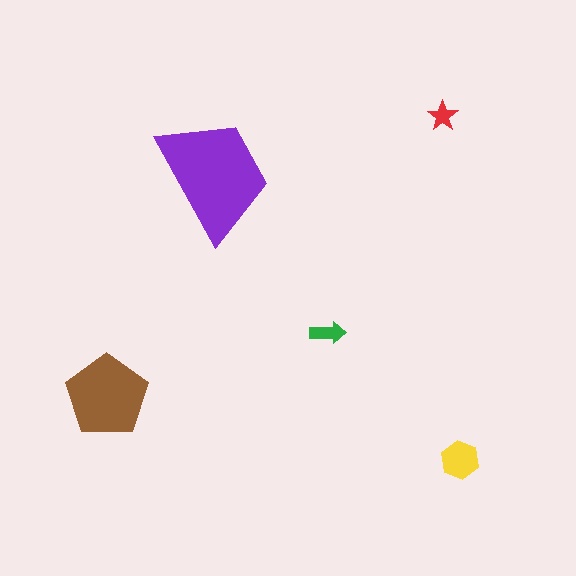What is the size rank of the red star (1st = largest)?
5th.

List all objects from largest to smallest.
The purple trapezoid, the brown pentagon, the yellow hexagon, the green arrow, the red star.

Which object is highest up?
The red star is topmost.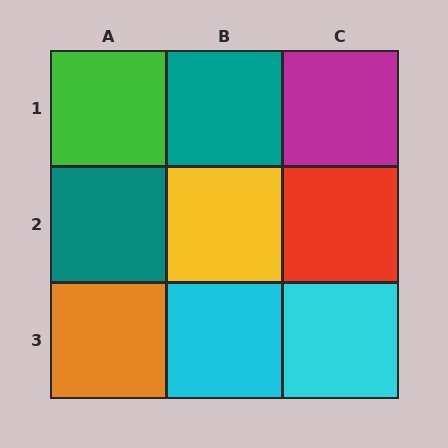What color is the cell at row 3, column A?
Orange.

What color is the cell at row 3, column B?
Cyan.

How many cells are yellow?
1 cell is yellow.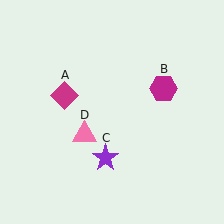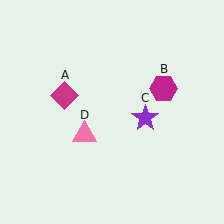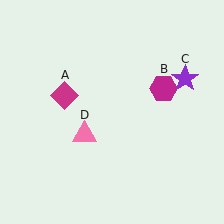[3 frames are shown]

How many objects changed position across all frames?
1 object changed position: purple star (object C).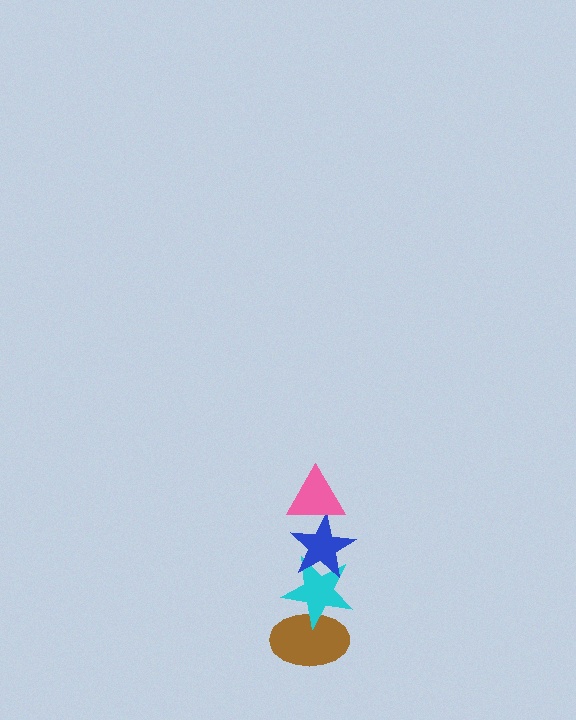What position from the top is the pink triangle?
The pink triangle is 1st from the top.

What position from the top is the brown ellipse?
The brown ellipse is 4th from the top.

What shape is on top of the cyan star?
The blue star is on top of the cyan star.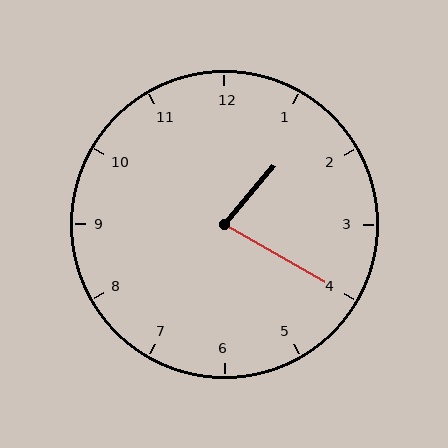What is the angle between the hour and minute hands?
Approximately 80 degrees.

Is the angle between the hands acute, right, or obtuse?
It is acute.